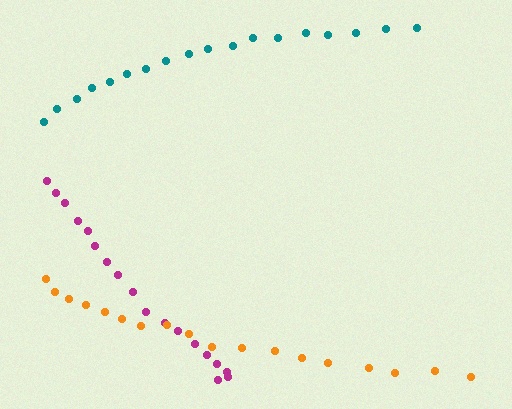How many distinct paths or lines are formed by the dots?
There are 3 distinct paths.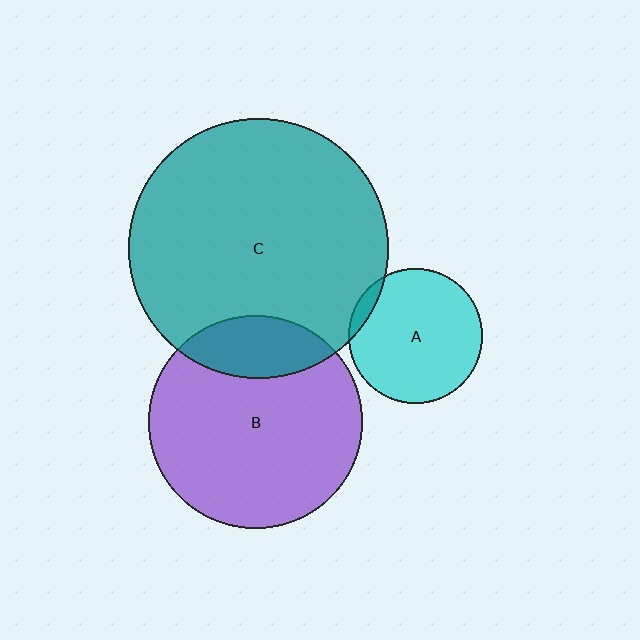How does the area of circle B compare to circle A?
Approximately 2.5 times.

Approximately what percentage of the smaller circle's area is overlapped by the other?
Approximately 20%.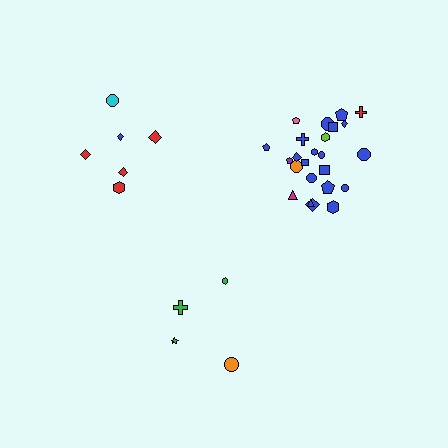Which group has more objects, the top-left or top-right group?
The top-right group.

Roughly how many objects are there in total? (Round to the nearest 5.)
Roughly 35 objects in total.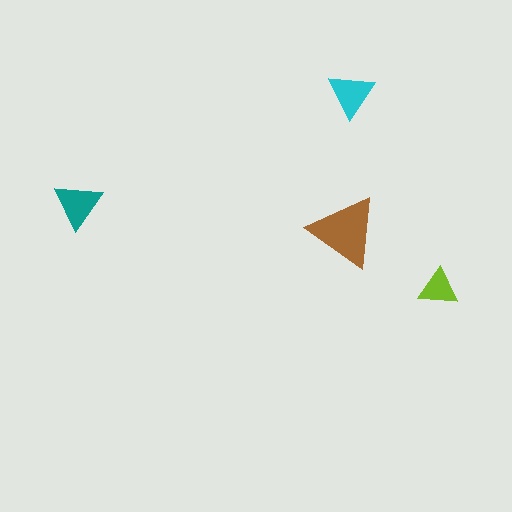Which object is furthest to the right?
The lime triangle is rightmost.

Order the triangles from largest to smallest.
the brown one, the teal one, the cyan one, the lime one.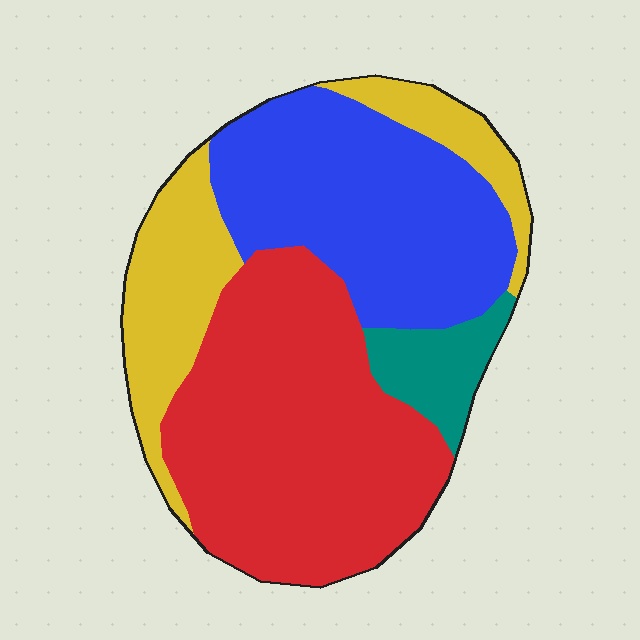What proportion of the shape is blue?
Blue takes up about one third (1/3) of the shape.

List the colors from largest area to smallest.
From largest to smallest: red, blue, yellow, teal.